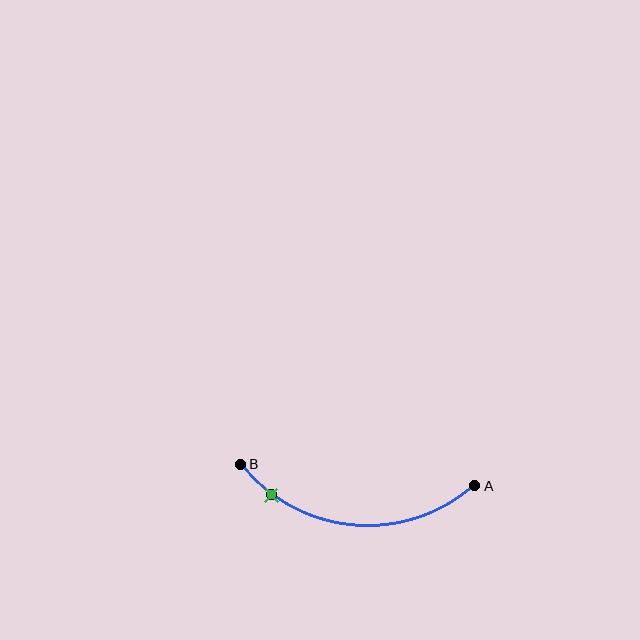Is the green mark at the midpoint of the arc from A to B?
No. The green mark lies on the arc but is closer to endpoint B. The arc midpoint would be at the point on the curve equidistant along the arc from both A and B.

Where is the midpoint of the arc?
The arc midpoint is the point on the curve farthest from the straight line joining A and B. It sits below that line.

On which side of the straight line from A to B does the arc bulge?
The arc bulges below the straight line connecting A and B.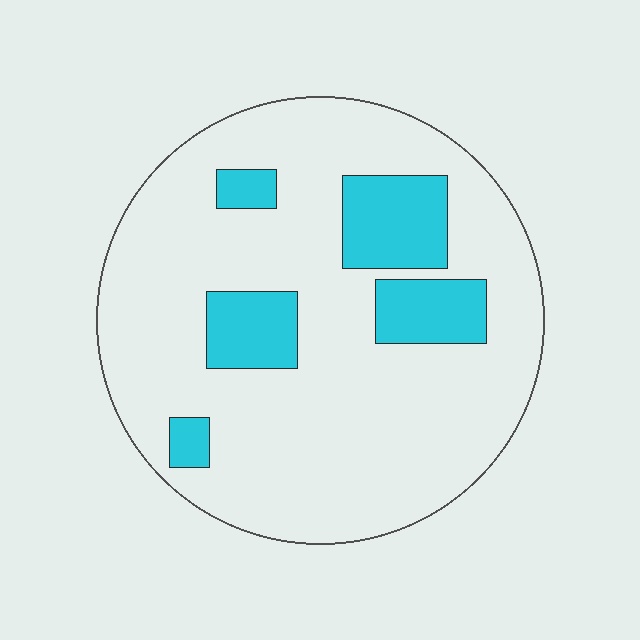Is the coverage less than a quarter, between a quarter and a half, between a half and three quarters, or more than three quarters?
Less than a quarter.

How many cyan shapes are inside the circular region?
5.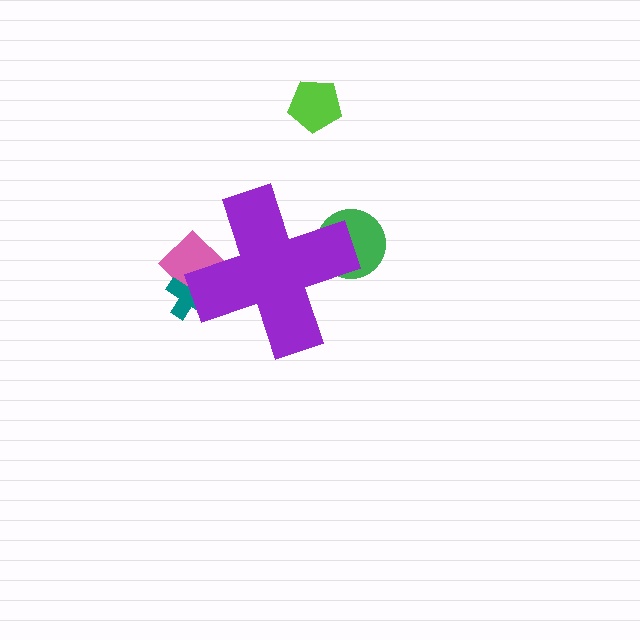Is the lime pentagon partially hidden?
No, the lime pentagon is fully visible.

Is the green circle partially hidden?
Yes, the green circle is partially hidden behind the purple cross.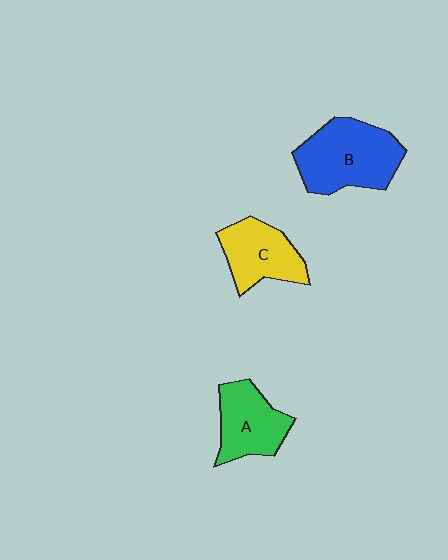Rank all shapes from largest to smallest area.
From largest to smallest: B (blue), C (yellow), A (green).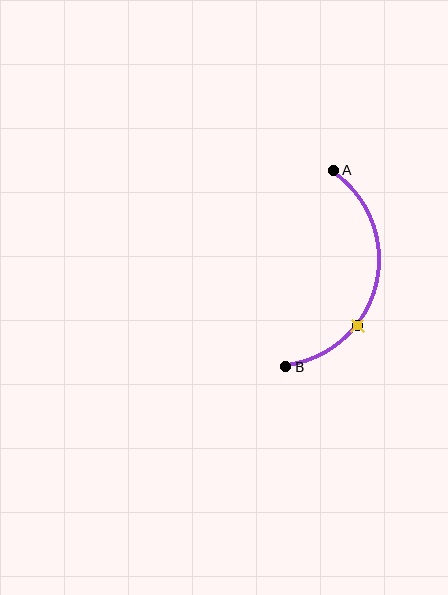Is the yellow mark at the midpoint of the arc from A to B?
No. The yellow mark lies on the arc but is closer to endpoint B. The arc midpoint would be at the point on the curve equidistant along the arc from both A and B.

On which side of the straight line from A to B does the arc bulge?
The arc bulges to the right of the straight line connecting A and B.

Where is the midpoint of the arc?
The arc midpoint is the point on the curve farthest from the straight line joining A and B. It sits to the right of that line.